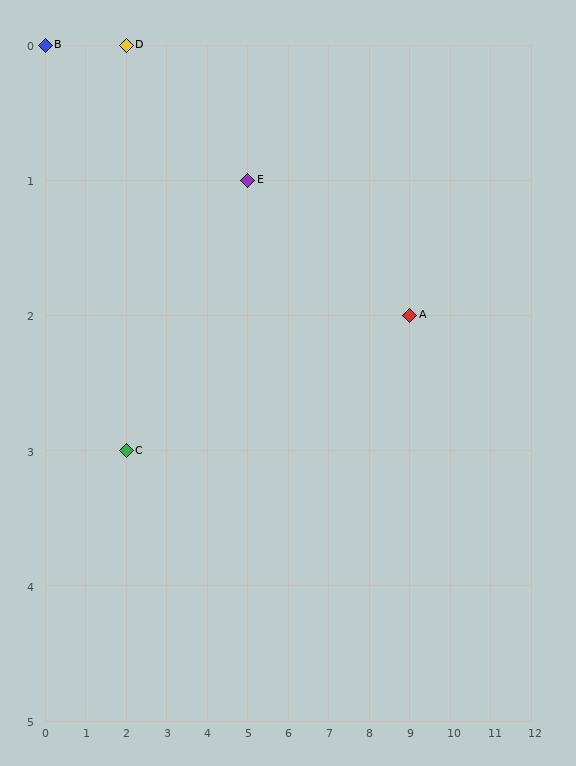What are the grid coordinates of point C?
Point C is at grid coordinates (2, 3).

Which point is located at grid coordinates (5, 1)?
Point E is at (5, 1).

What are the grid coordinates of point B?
Point B is at grid coordinates (0, 0).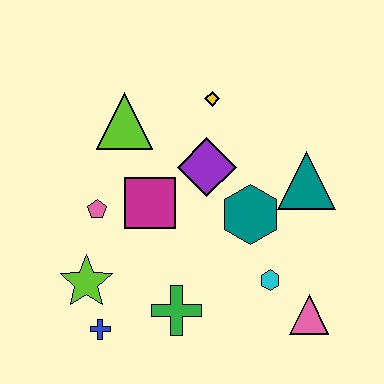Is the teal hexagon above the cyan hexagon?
Yes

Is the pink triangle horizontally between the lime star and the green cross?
No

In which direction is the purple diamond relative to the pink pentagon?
The purple diamond is to the right of the pink pentagon.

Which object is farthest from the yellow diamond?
The blue cross is farthest from the yellow diamond.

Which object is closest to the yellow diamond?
The purple diamond is closest to the yellow diamond.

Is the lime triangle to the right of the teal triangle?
No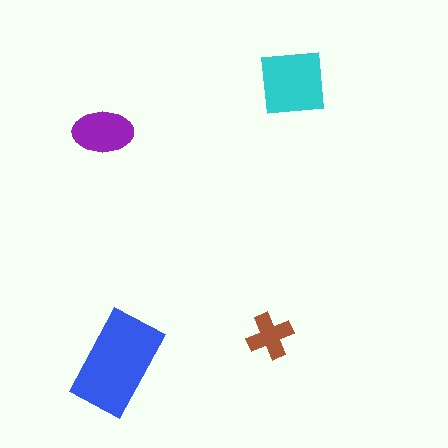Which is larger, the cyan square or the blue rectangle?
The blue rectangle.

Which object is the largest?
The blue rectangle.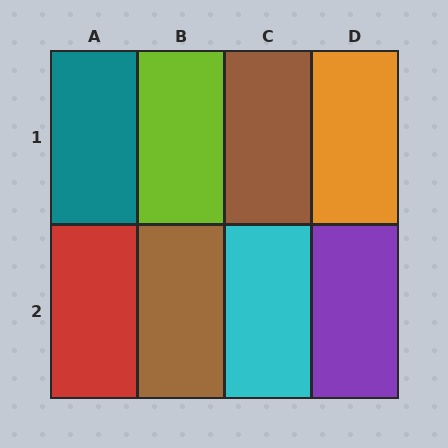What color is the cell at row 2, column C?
Cyan.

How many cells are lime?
1 cell is lime.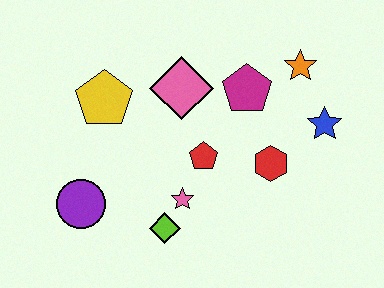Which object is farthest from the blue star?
The purple circle is farthest from the blue star.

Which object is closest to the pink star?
The lime diamond is closest to the pink star.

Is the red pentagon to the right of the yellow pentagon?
Yes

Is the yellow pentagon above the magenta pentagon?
No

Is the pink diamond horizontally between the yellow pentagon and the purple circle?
No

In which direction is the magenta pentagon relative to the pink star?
The magenta pentagon is above the pink star.